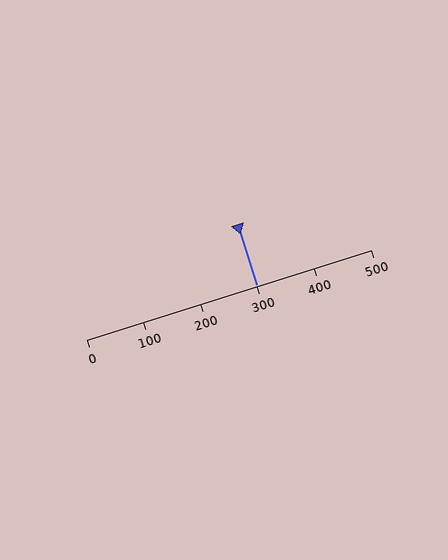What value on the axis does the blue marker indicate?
The marker indicates approximately 300.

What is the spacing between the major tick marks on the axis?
The major ticks are spaced 100 apart.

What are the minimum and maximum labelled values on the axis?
The axis runs from 0 to 500.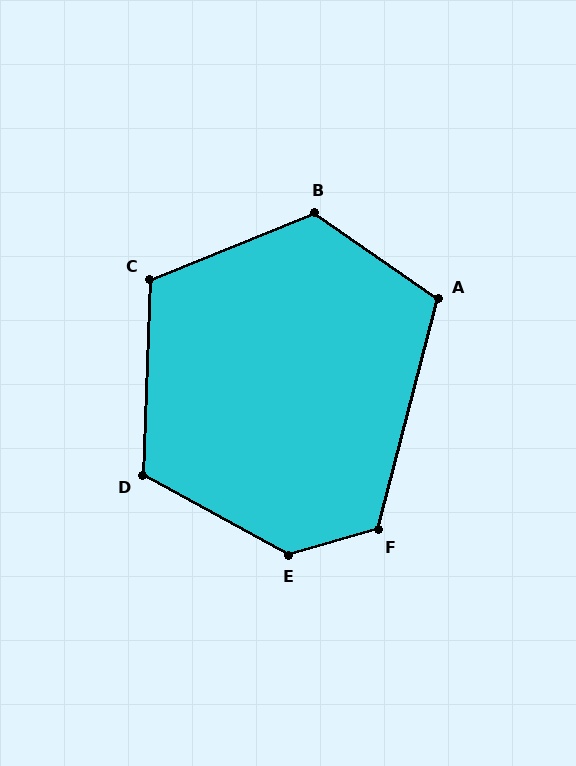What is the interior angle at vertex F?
Approximately 120 degrees (obtuse).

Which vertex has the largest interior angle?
E, at approximately 135 degrees.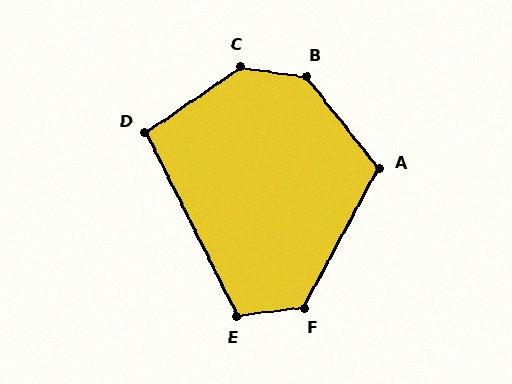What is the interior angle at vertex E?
Approximately 110 degrees (obtuse).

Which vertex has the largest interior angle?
C, at approximately 137 degrees.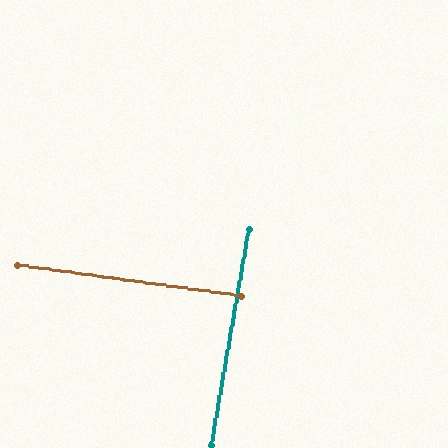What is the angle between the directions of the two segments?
Approximately 88 degrees.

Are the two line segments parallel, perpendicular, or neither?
Perpendicular — they meet at approximately 88°.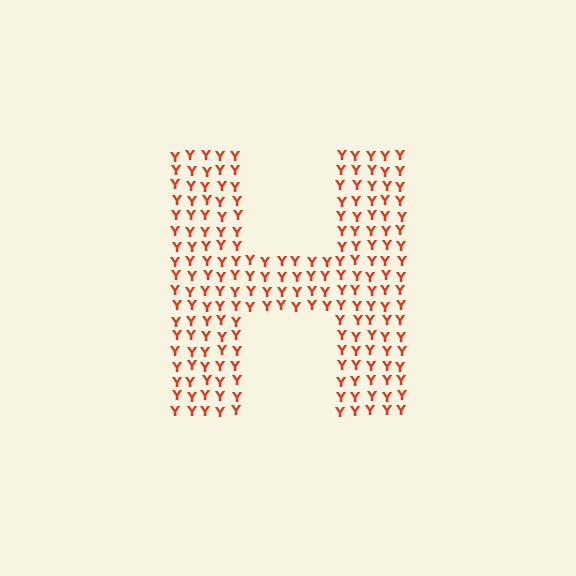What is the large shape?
The large shape is the letter H.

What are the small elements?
The small elements are letter Y's.